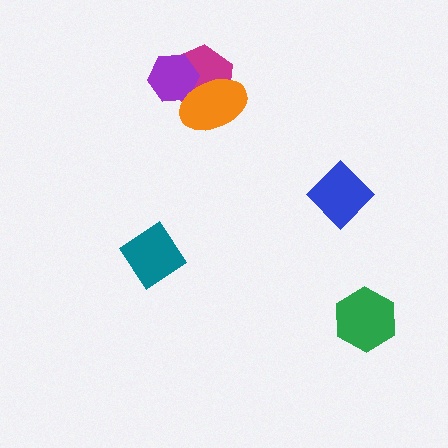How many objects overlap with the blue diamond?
0 objects overlap with the blue diamond.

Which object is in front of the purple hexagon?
The orange ellipse is in front of the purple hexagon.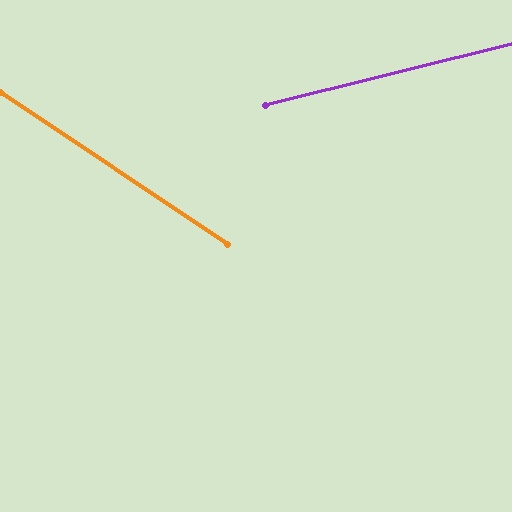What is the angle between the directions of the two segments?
Approximately 48 degrees.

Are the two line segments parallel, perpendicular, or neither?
Neither parallel nor perpendicular — they differ by about 48°.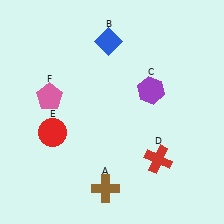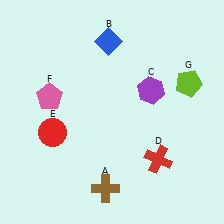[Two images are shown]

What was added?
A lime pentagon (G) was added in Image 2.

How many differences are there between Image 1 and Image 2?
There is 1 difference between the two images.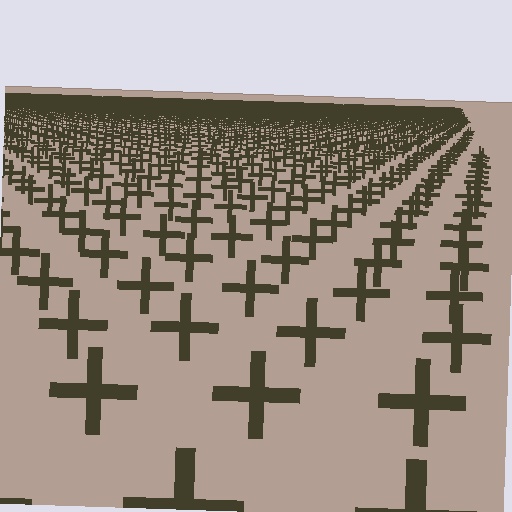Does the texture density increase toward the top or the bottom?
Density increases toward the top.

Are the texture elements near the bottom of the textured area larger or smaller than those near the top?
Larger. Near the bottom, elements are closer to the viewer and appear at a bigger on-screen size.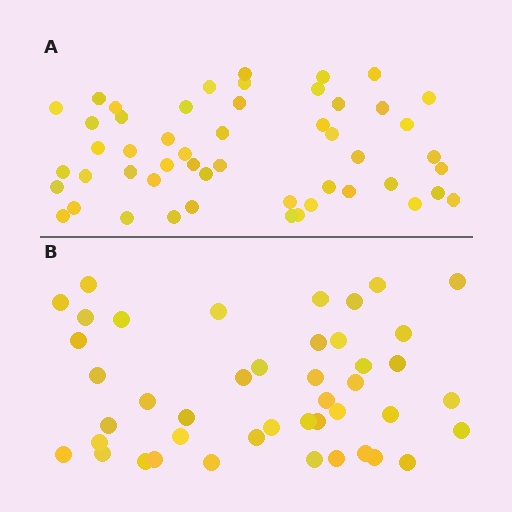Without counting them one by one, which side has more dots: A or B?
Region A (the top region) has more dots.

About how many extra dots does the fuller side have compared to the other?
Region A has roughly 8 or so more dots than region B.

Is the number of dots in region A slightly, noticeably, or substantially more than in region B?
Region A has only slightly more — the two regions are fairly close. The ratio is roughly 1.2 to 1.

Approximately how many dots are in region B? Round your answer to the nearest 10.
About 40 dots. (The exact count is 44, which rounds to 40.)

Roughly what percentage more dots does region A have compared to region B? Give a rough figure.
About 15% more.